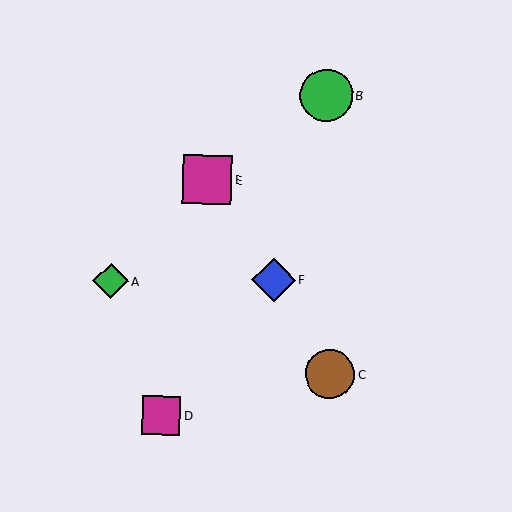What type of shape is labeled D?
Shape D is a magenta square.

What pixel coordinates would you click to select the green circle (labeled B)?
Click at (326, 95) to select the green circle B.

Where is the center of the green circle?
The center of the green circle is at (326, 95).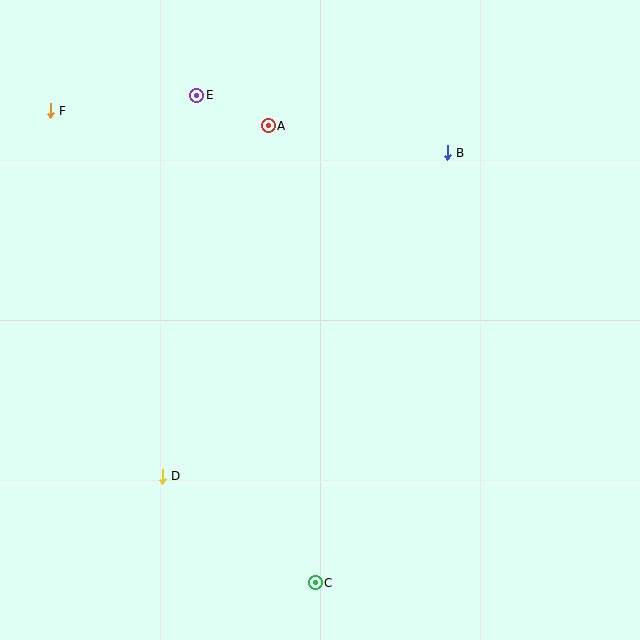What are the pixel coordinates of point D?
Point D is at (162, 476).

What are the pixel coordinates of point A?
Point A is at (268, 126).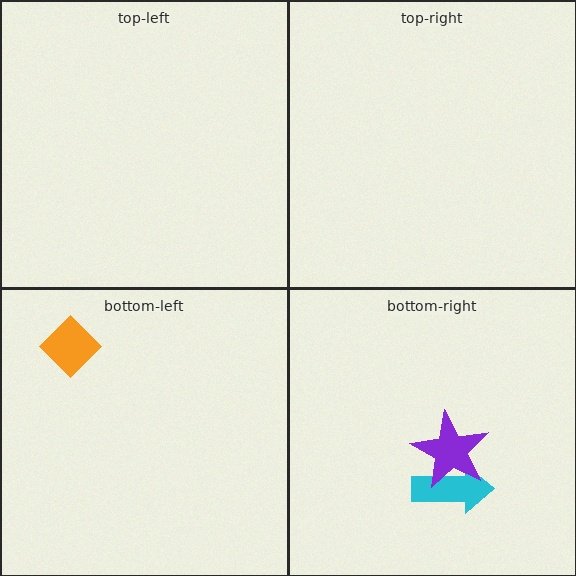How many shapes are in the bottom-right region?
2.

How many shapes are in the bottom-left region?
1.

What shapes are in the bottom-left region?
The orange diamond.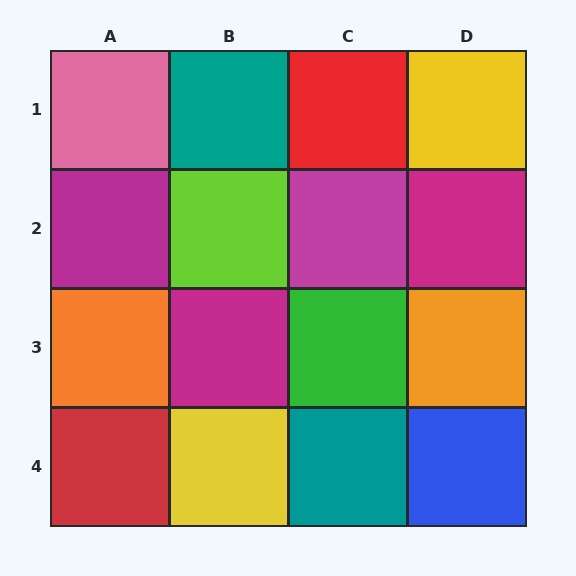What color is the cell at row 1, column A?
Pink.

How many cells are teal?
2 cells are teal.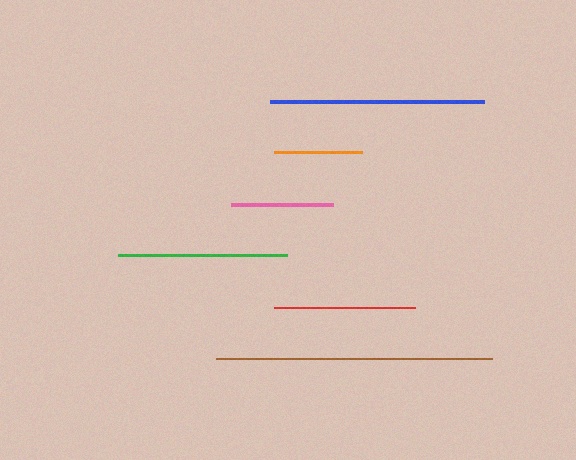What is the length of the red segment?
The red segment is approximately 140 pixels long.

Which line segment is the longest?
The brown line is the longest at approximately 276 pixels.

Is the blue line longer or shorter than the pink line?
The blue line is longer than the pink line.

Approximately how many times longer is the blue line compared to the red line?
The blue line is approximately 1.5 times the length of the red line.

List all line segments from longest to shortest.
From longest to shortest: brown, blue, green, red, pink, orange.